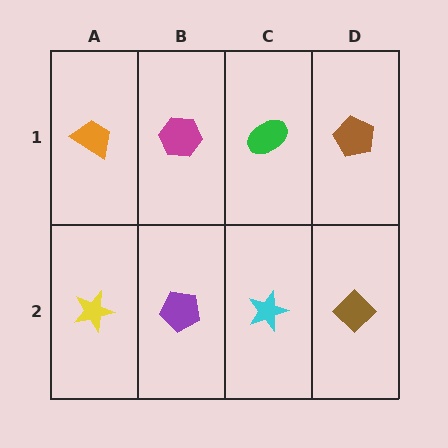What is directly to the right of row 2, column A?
A purple pentagon.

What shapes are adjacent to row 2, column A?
An orange trapezoid (row 1, column A), a purple pentagon (row 2, column B).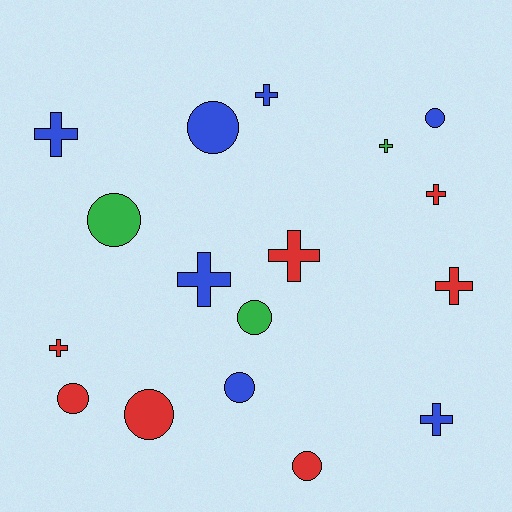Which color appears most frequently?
Red, with 7 objects.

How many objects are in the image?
There are 17 objects.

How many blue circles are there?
There are 3 blue circles.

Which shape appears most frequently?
Cross, with 9 objects.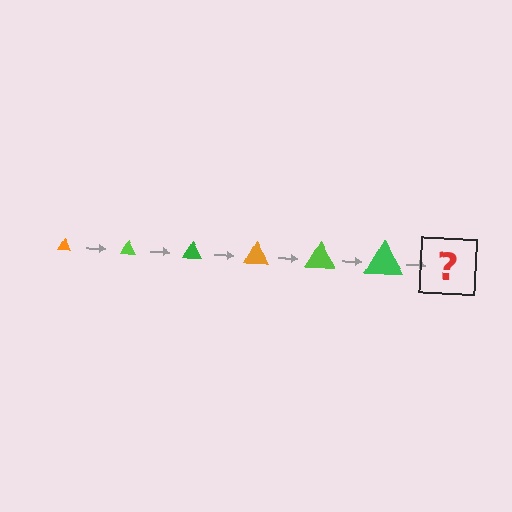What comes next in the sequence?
The next element should be an orange triangle, larger than the previous one.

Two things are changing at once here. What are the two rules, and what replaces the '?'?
The two rules are that the triangle grows larger each step and the color cycles through orange, lime, and green. The '?' should be an orange triangle, larger than the previous one.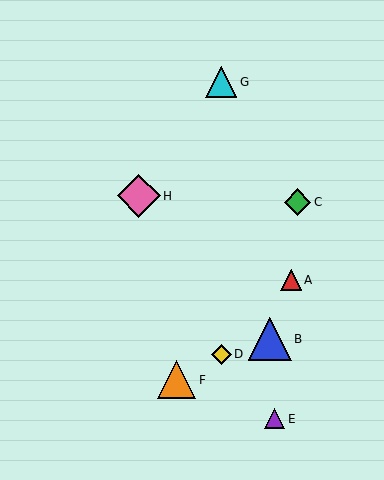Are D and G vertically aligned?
Yes, both are at x≈221.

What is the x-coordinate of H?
Object H is at x≈139.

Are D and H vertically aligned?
No, D is at x≈221 and H is at x≈139.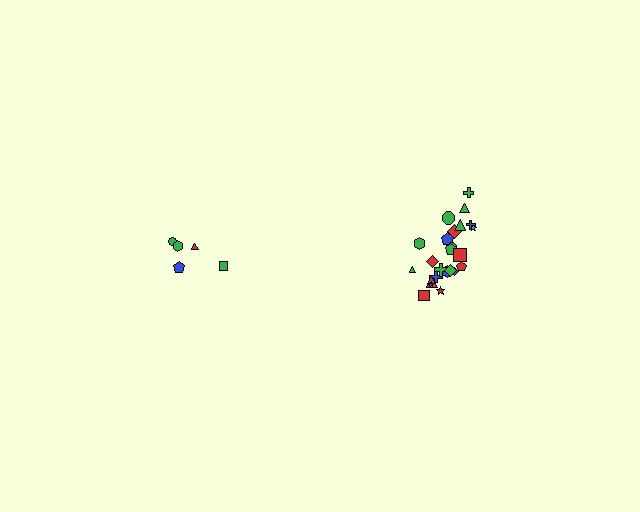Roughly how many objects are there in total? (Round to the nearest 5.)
Roughly 30 objects in total.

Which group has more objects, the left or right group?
The right group.